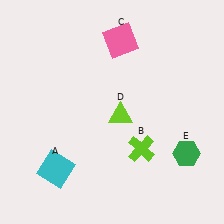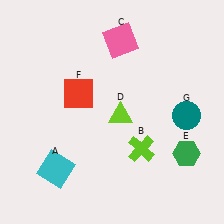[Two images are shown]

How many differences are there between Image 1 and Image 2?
There are 2 differences between the two images.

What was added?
A red square (F), a teal circle (G) were added in Image 2.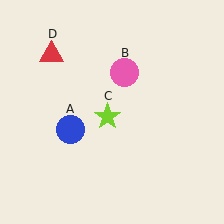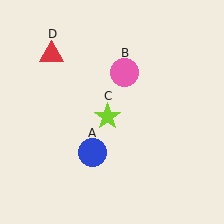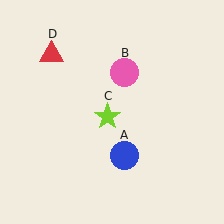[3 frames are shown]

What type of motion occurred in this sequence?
The blue circle (object A) rotated counterclockwise around the center of the scene.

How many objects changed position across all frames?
1 object changed position: blue circle (object A).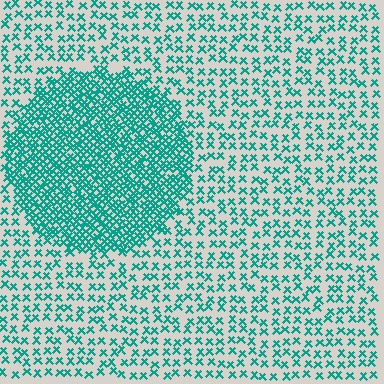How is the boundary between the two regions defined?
The boundary is defined by a change in element density (approximately 2.7x ratio). All elements are the same color, size, and shape.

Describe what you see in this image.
The image contains small teal elements arranged at two different densities. A circle-shaped region is visible where the elements are more densely packed than the surrounding area.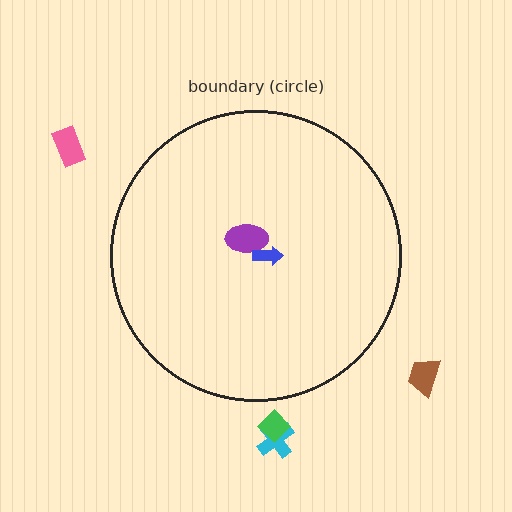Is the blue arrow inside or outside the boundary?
Inside.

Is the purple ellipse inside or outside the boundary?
Inside.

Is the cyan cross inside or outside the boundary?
Outside.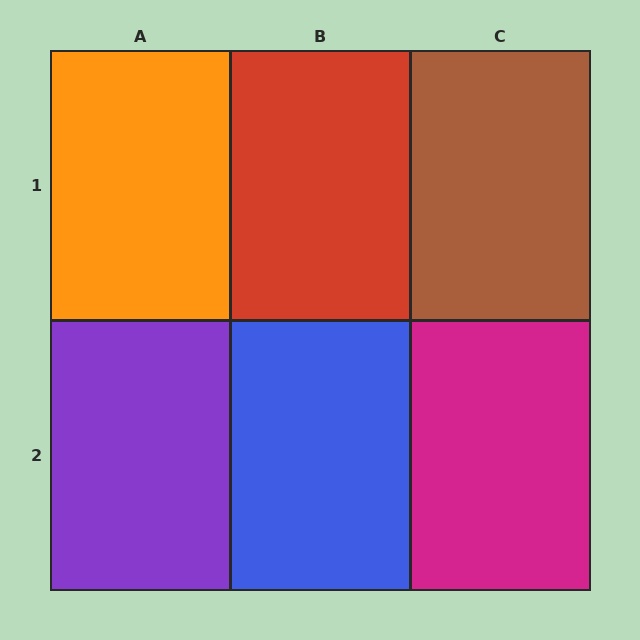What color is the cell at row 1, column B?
Red.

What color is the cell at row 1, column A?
Orange.